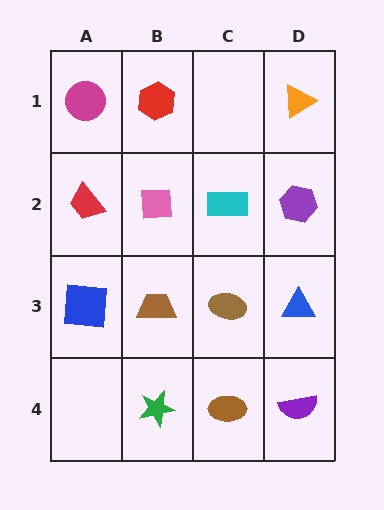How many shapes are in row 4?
3 shapes.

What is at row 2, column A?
A red trapezoid.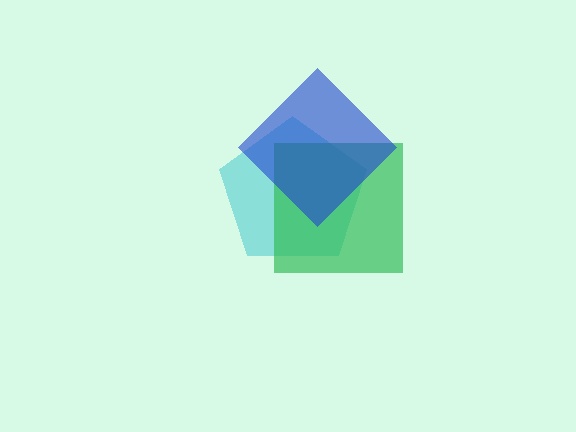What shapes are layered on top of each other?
The layered shapes are: a cyan pentagon, a green square, a blue diamond.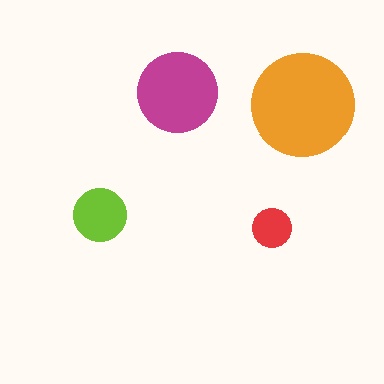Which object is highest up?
The magenta circle is topmost.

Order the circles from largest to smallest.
the orange one, the magenta one, the lime one, the red one.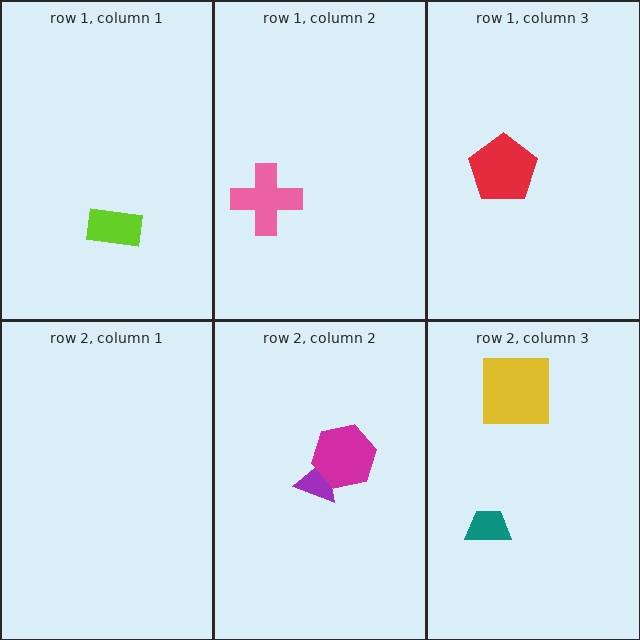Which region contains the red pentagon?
The row 1, column 3 region.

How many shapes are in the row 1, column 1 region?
1.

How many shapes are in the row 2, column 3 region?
2.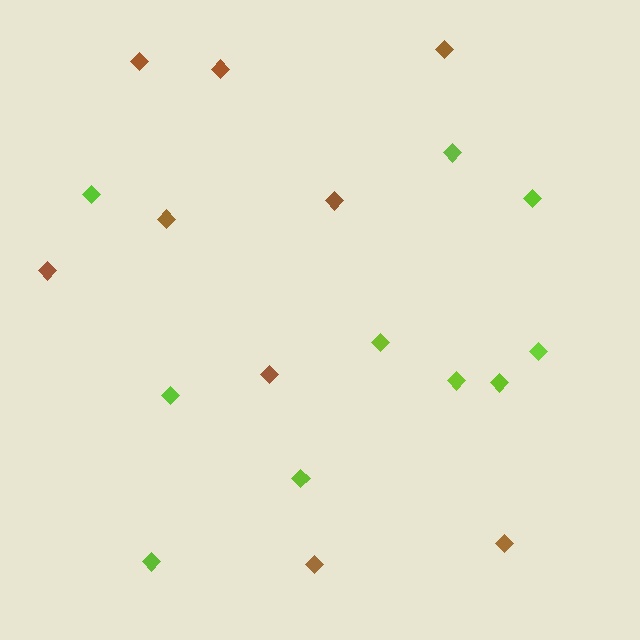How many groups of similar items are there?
There are 2 groups: one group of brown diamonds (9) and one group of lime diamonds (10).